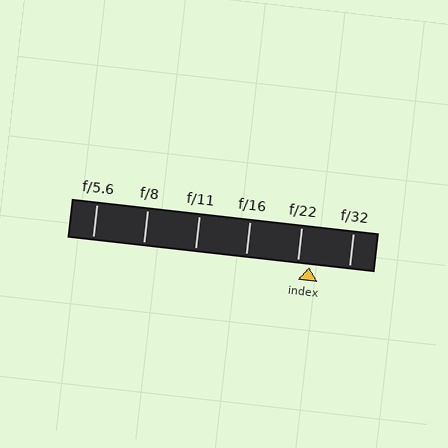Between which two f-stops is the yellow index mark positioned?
The index mark is between f/22 and f/32.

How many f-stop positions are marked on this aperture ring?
There are 6 f-stop positions marked.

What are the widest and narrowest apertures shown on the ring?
The widest aperture shown is f/5.6 and the narrowest is f/32.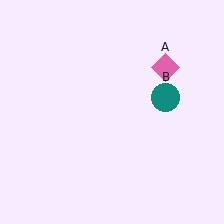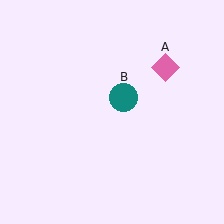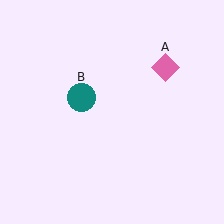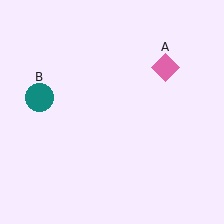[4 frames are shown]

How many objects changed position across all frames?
1 object changed position: teal circle (object B).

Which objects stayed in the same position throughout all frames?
Pink diamond (object A) remained stationary.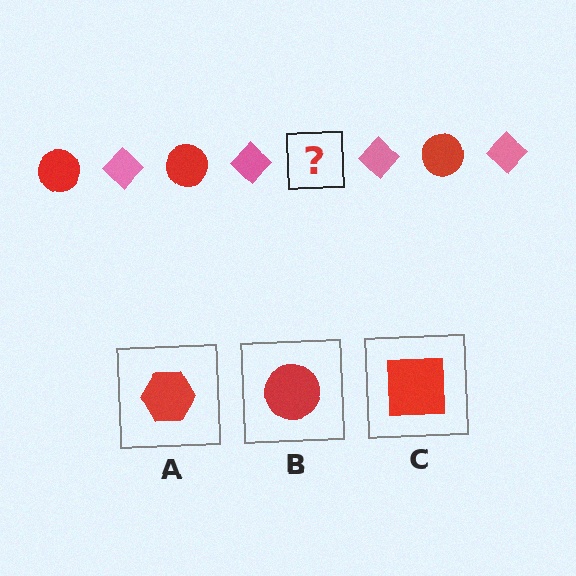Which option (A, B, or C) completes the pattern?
B.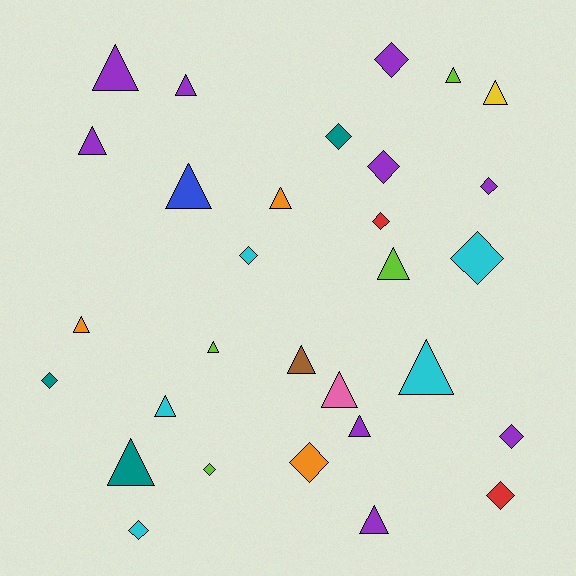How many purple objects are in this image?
There are 9 purple objects.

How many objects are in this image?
There are 30 objects.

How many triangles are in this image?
There are 17 triangles.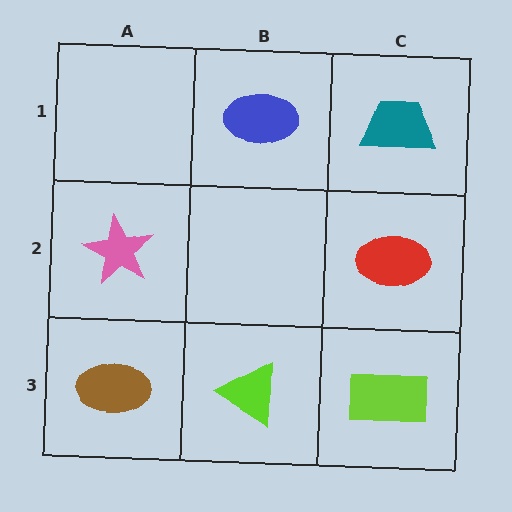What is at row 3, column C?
A lime rectangle.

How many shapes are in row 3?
3 shapes.